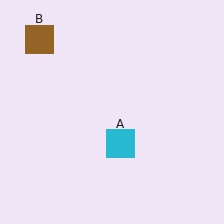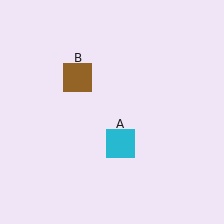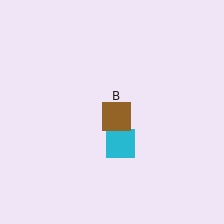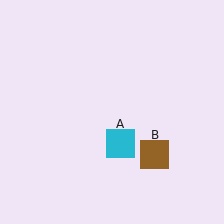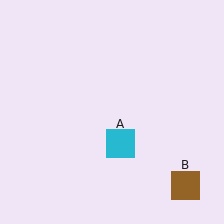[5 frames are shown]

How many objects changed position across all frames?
1 object changed position: brown square (object B).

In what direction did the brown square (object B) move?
The brown square (object B) moved down and to the right.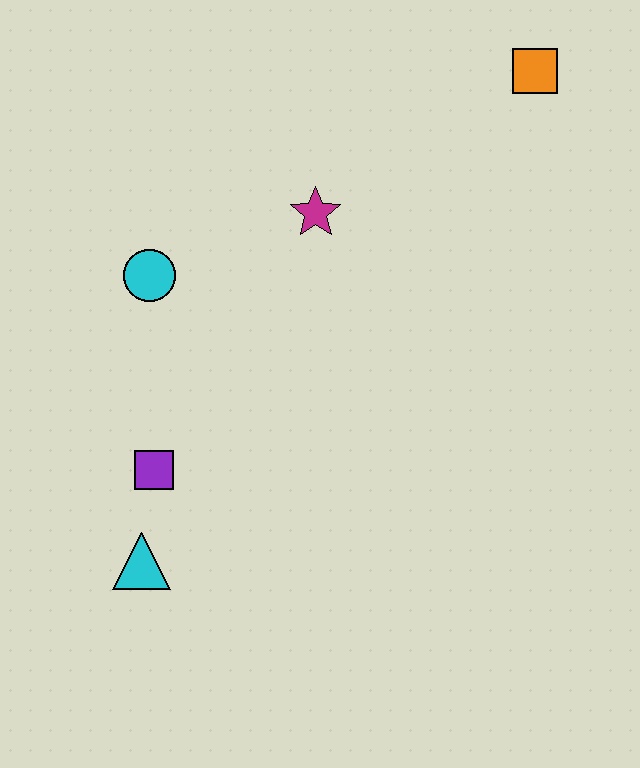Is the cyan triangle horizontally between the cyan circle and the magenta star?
No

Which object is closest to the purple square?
The cyan triangle is closest to the purple square.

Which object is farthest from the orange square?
The cyan triangle is farthest from the orange square.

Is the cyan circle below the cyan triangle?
No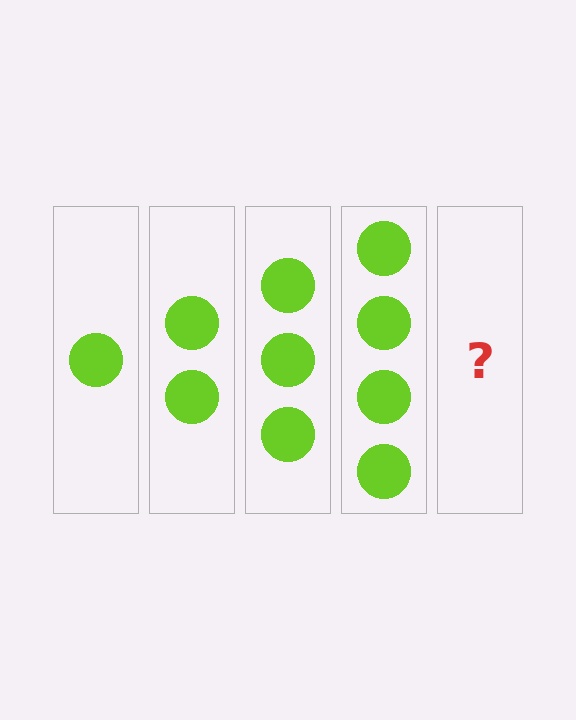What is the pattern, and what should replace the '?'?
The pattern is that each step adds one more circle. The '?' should be 5 circles.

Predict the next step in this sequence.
The next step is 5 circles.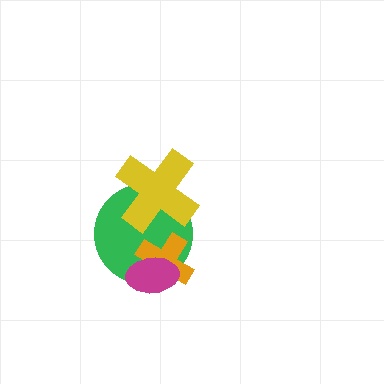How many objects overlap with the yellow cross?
1 object overlaps with the yellow cross.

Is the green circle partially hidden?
Yes, it is partially covered by another shape.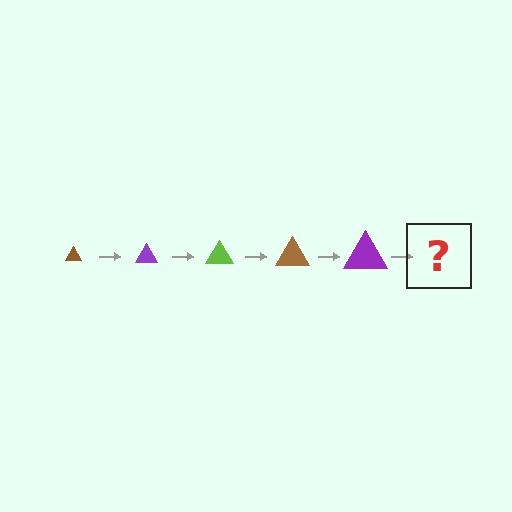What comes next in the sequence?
The next element should be a lime triangle, larger than the previous one.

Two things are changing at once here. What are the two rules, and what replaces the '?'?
The two rules are that the triangle grows larger each step and the color cycles through brown, purple, and lime. The '?' should be a lime triangle, larger than the previous one.